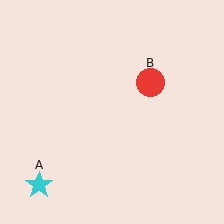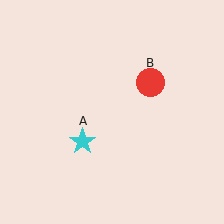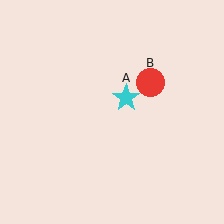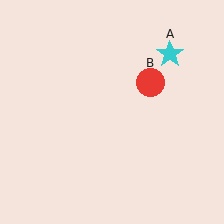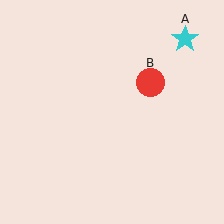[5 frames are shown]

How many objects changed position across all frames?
1 object changed position: cyan star (object A).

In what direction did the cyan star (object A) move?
The cyan star (object A) moved up and to the right.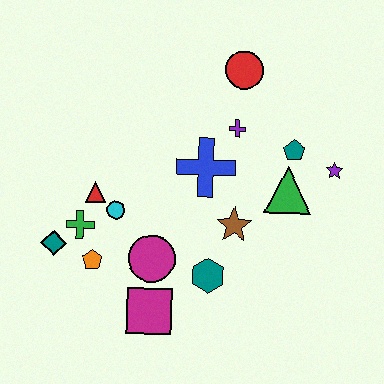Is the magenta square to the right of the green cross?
Yes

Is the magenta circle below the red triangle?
Yes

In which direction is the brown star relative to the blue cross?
The brown star is below the blue cross.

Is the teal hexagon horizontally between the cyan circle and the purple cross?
Yes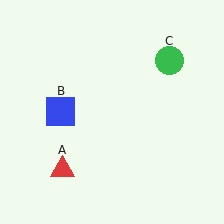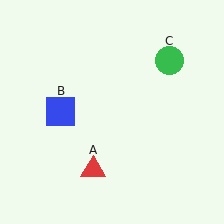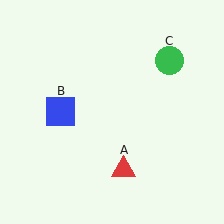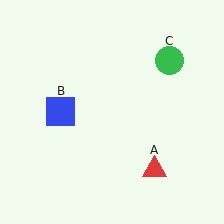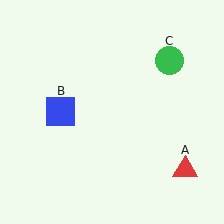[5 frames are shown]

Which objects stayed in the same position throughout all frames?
Blue square (object B) and green circle (object C) remained stationary.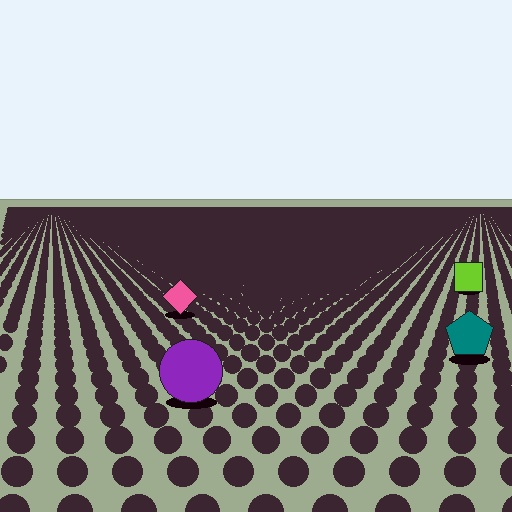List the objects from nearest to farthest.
From nearest to farthest: the purple circle, the teal pentagon, the pink diamond, the lime square.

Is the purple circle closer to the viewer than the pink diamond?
Yes. The purple circle is closer — you can tell from the texture gradient: the ground texture is coarser near it.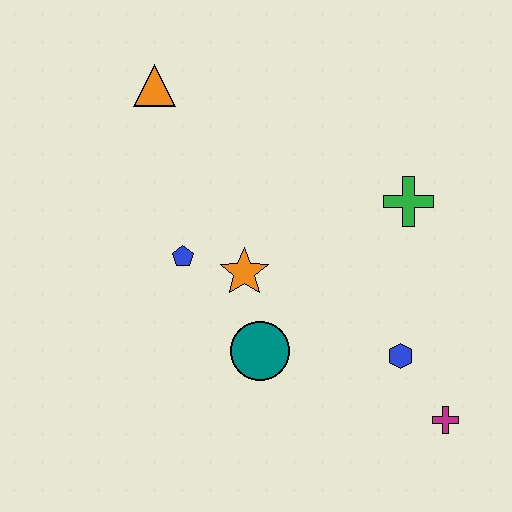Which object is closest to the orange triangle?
The blue pentagon is closest to the orange triangle.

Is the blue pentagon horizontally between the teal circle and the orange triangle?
Yes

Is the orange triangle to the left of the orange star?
Yes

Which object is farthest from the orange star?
The magenta cross is farthest from the orange star.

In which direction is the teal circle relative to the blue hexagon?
The teal circle is to the left of the blue hexagon.